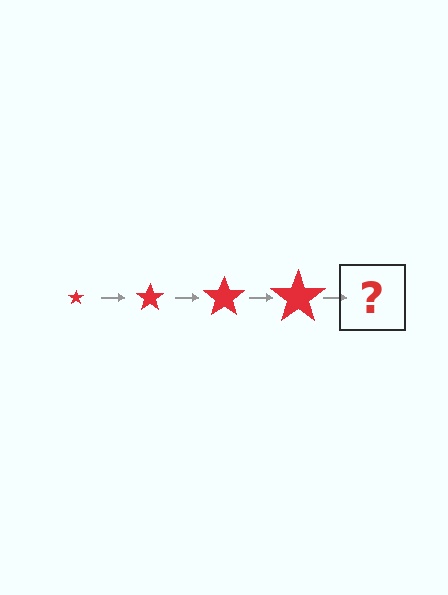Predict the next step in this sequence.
The next step is a red star, larger than the previous one.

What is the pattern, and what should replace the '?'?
The pattern is that the star gets progressively larger each step. The '?' should be a red star, larger than the previous one.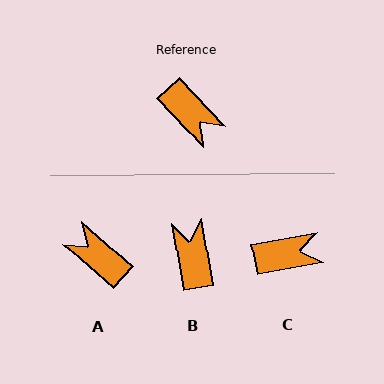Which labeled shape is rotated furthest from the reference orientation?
A, about 174 degrees away.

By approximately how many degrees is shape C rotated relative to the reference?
Approximately 57 degrees counter-clockwise.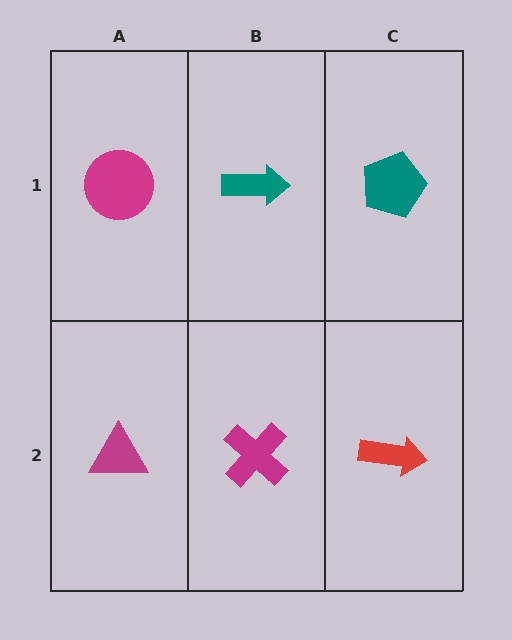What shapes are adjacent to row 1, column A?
A magenta triangle (row 2, column A), a teal arrow (row 1, column B).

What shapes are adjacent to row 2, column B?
A teal arrow (row 1, column B), a magenta triangle (row 2, column A), a red arrow (row 2, column C).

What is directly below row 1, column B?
A magenta cross.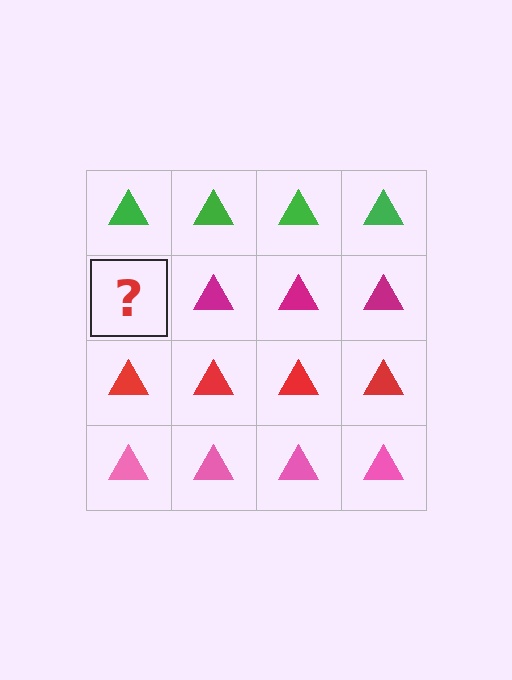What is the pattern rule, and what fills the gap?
The rule is that each row has a consistent color. The gap should be filled with a magenta triangle.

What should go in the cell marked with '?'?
The missing cell should contain a magenta triangle.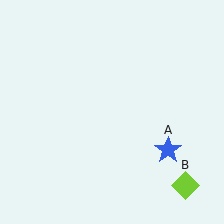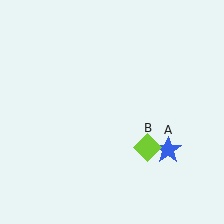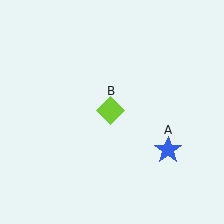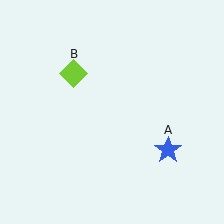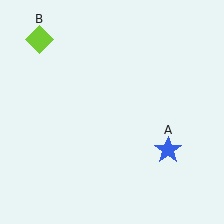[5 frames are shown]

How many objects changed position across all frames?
1 object changed position: lime diamond (object B).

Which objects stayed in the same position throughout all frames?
Blue star (object A) remained stationary.